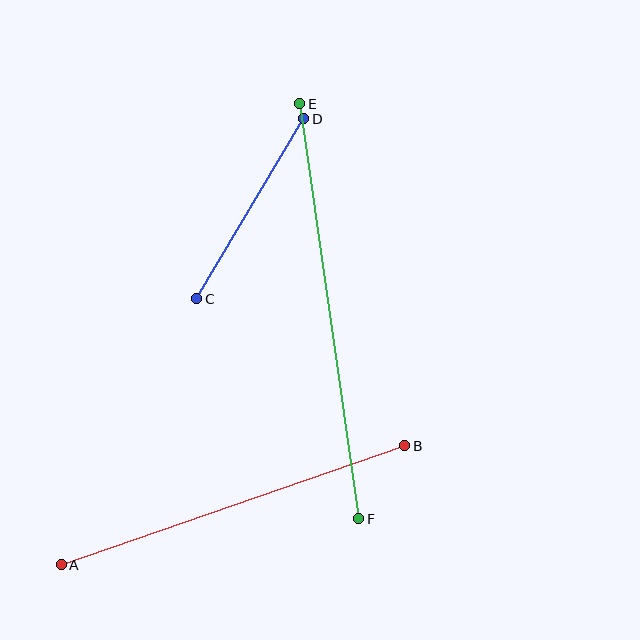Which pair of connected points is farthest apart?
Points E and F are farthest apart.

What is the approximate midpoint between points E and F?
The midpoint is at approximately (329, 311) pixels.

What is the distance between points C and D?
The distance is approximately 210 pixels.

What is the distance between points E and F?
The distance is approximately 419 pixels.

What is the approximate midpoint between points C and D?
The midpoint is at approximately (250, 209) pixels.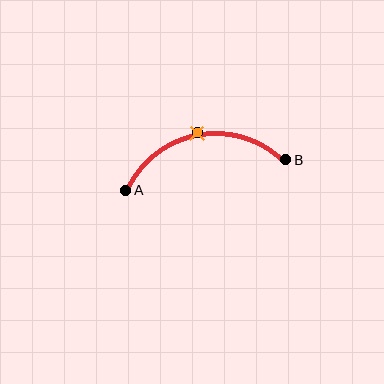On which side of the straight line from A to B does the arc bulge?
The arc bulges above the straight line connecting A and B.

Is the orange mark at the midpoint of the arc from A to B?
Yes. The orange mark lies on the arc at equal arc-length from both A and B — it is the arc midpoint.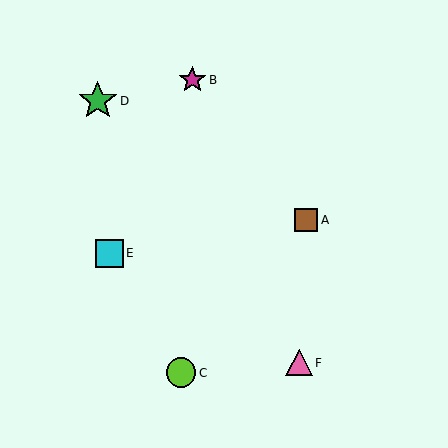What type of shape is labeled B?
Shape B is a magenta star.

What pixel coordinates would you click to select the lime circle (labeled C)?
Click at (181, 373) to select the lime circle C.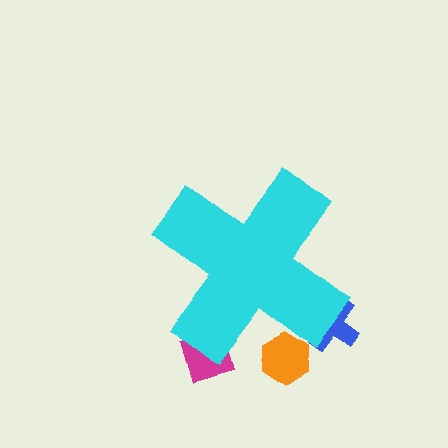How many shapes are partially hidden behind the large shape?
3 shapes are partially hidden.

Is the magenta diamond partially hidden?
Yes, the magenta diamond is partially hidden behind the cyan cross.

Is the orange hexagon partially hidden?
Yes, the orange hexagon is partially hidden behind the cyan cross.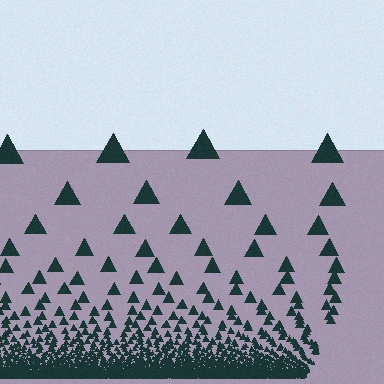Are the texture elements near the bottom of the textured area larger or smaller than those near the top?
Smaller. The gradient is inverted — elements near the bottom are smaller and denser.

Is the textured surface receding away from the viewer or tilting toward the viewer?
The surface appears to tilt toward the viewer. Texture elements get larger and sparser toward the top.